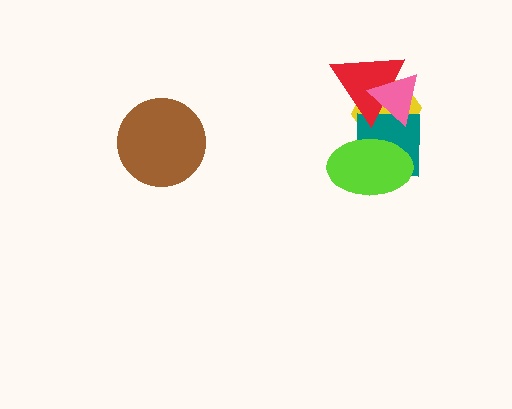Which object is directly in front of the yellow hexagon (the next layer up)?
The teal square is directly in front of the yellow hexagon.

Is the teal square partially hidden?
Yes, it is partially covered by another shape.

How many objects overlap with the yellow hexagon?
4 objects overlap with the yellow hexagon.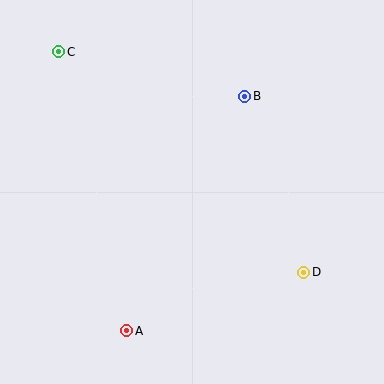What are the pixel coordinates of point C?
Point C is at (59, 52).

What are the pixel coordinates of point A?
Point A is at (127, 331).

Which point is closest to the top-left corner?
Point C is closest to the top-left corner.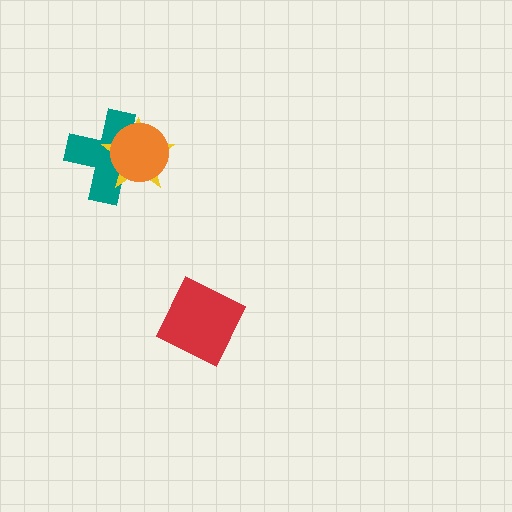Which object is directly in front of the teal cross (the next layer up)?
The yellow star is directly in front of the teal cross.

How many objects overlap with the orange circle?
2 objects overlap with the orange circle.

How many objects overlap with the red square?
0 objects overlap with the red square.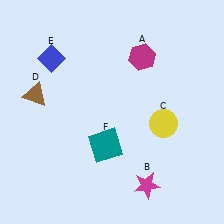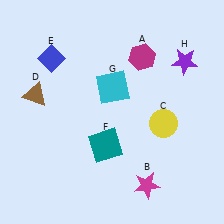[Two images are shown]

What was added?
A cyan square (G), a purple star (H) were added in Image 2.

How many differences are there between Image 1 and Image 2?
There are 2 differences between the two images.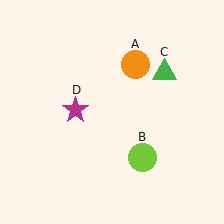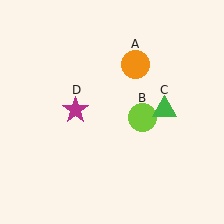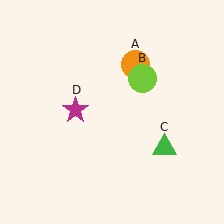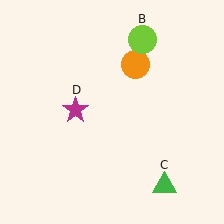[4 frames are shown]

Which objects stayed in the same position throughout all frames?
Orange circle (object A) and magenta star (object D) remained stationary.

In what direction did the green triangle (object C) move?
The green triangle (object C) moved down.